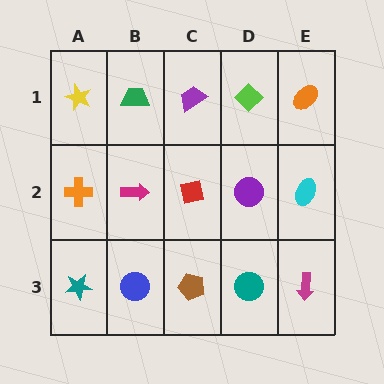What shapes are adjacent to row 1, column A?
An orange cross (row 2, column A), a green trapezoid (row 1, column B).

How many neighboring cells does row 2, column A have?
3.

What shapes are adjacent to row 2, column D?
A lime diamond (row 1, column D), a teal circle (row 3, column D), a red square (row 2, column C), a cyan ellipse (row 2, column E).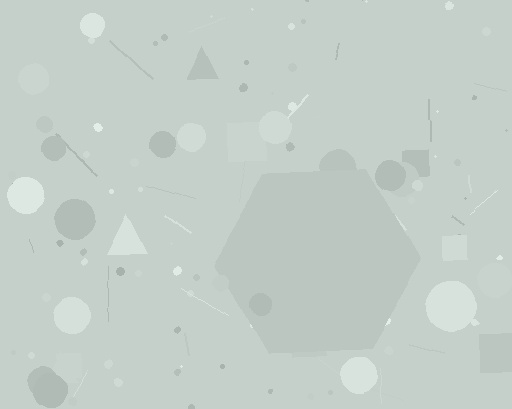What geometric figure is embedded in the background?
A hexagon is embedded in the background.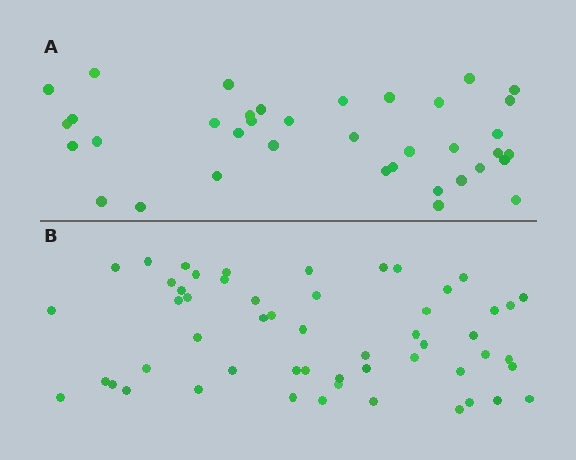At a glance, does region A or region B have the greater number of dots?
Region B (the bottom region) has more dots.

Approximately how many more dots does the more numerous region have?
Region B has approximately 15 more dots than region A.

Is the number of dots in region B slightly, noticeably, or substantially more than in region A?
Region B has substantially more. The ratio is roughly 1.5 to 1.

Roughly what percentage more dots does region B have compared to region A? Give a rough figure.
About 45% more.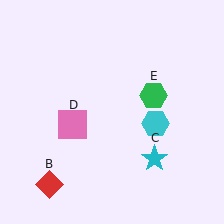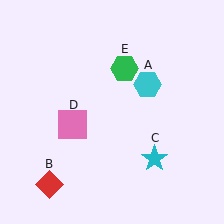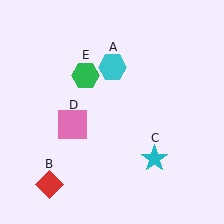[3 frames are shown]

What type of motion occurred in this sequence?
The cyan hexagon (object A), green hexagon (object E) rotated counterclockwise around the center of the scene.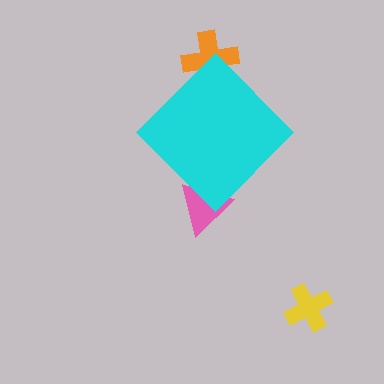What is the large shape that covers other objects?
A cyan diamond.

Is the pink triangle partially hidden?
Yes, the pink triangle is partially hidden behind the cyan diamond.